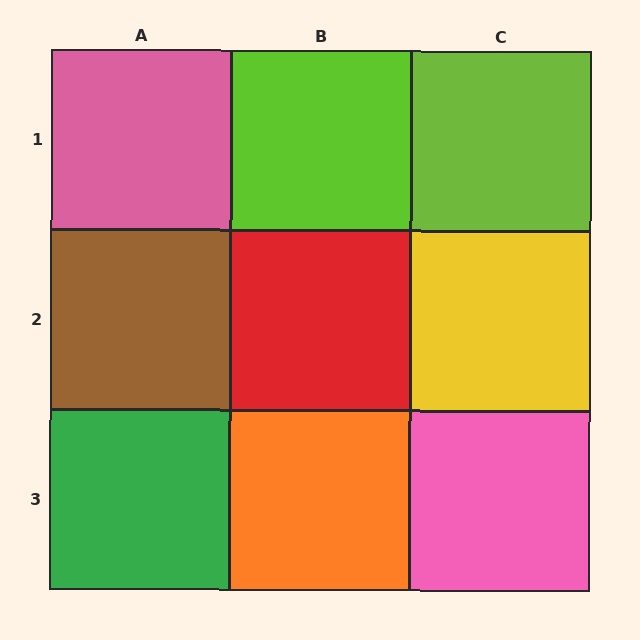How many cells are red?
1 cell is red.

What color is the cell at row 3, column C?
Pink.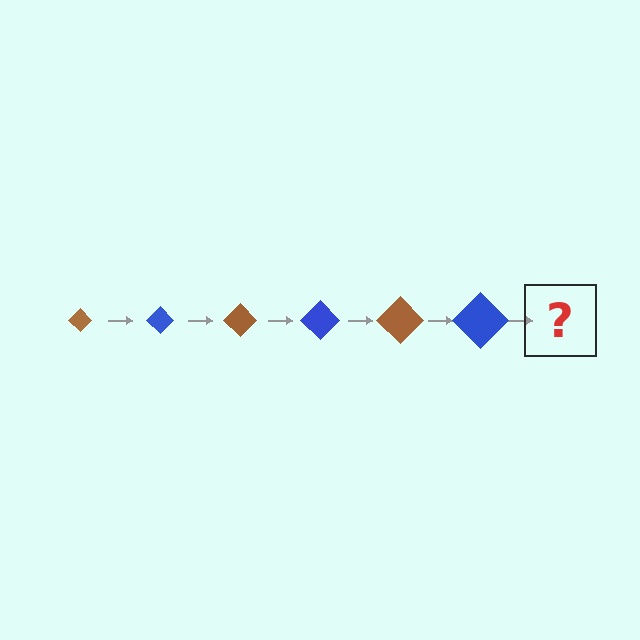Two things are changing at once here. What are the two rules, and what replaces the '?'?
The two rules are that the diamond grows larger each step and the color cycles through brown and blue. The '?' should be a brown diamond, larger than the previous one.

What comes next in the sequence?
The next element should be a brown diamond, larger than the previous one.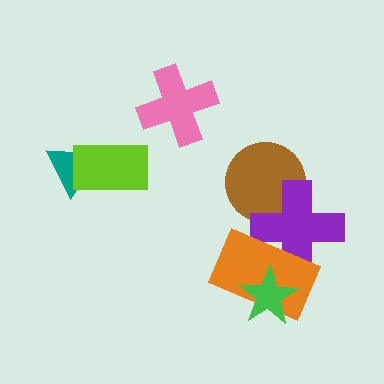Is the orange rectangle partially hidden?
Yes, it is partially covered by another shape.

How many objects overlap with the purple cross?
2 objects overlap with the purple cross.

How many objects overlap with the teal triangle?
1 object overlaps with the teal triangle.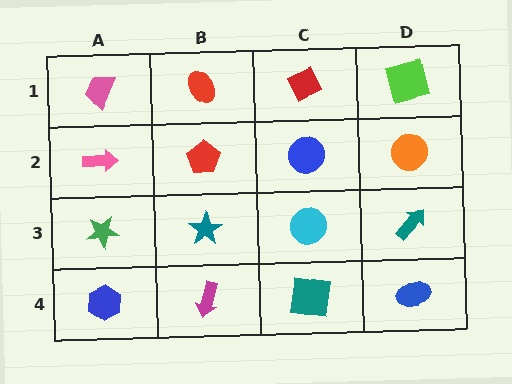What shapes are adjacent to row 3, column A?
A pink arrow (row 2, column A), a blue hexagon (row 4, column A), a teal star (row 3, column B).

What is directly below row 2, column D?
A teal arrow.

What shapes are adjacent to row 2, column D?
A lime square (row 1, column D), a teal arrow (row 3, column D), a blue circle (row 2, column C).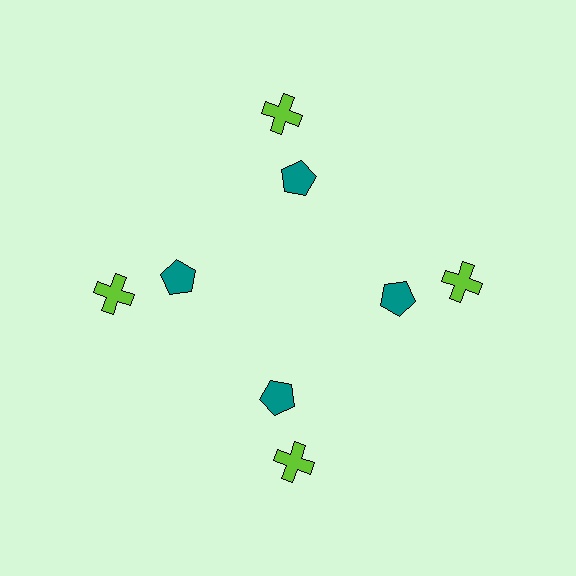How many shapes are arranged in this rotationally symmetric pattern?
There are 8 shapes, arranged in 4 groups of 2.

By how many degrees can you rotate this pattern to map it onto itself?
The pattern maps onto itself every 90 degrees of rotation.